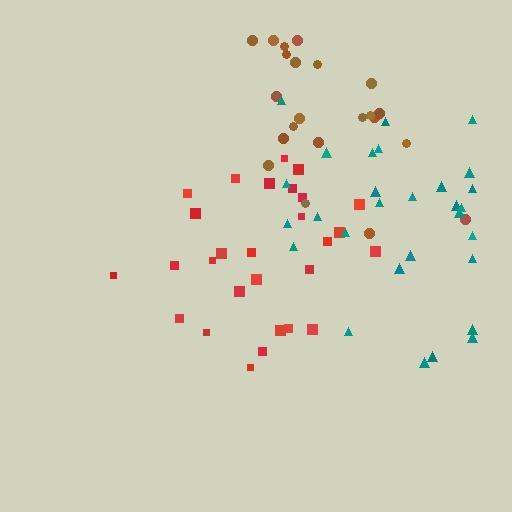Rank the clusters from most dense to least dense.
red, teal, brown.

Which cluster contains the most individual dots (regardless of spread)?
Teal (29).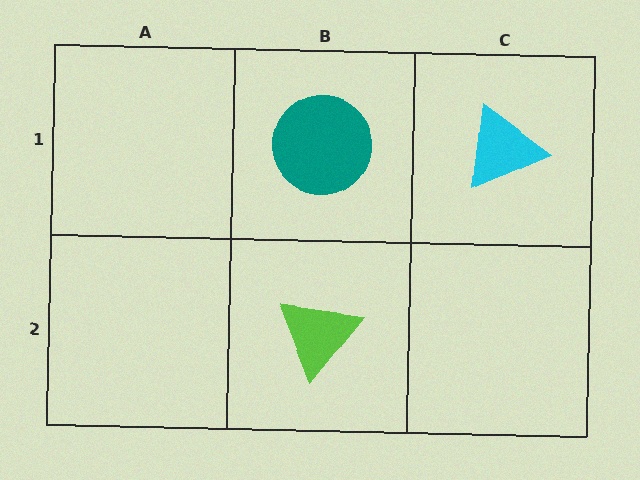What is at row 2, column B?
A lime triangle.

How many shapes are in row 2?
1 shape.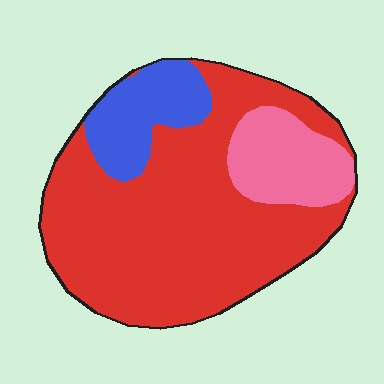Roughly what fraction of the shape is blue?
Blue covers roughly 15% of the shape.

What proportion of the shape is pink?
Pink covers around 15% of the shape.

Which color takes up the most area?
Red, at roughly 70%.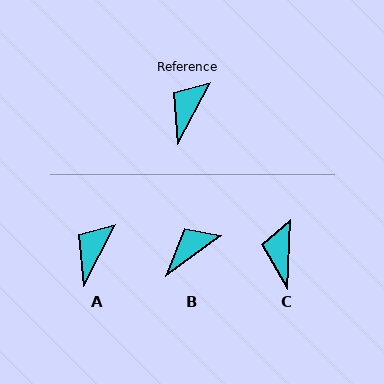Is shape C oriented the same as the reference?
No, it is off by about 25 degrees.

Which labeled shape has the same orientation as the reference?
A.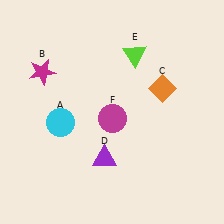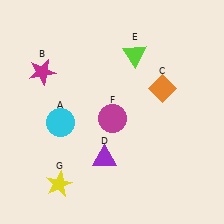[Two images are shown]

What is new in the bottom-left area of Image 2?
A yellow star (G) was added in the bottom-left area of Image 2.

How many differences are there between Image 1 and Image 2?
There is 1 difference between the two images.